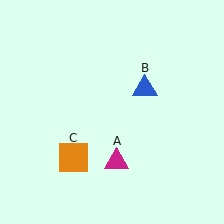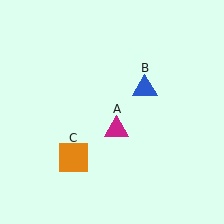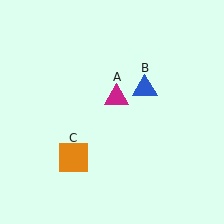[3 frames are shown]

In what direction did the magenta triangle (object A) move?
The magenta triangle (object A) moved up.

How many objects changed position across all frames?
1 object changed position: magenta triangle (object A).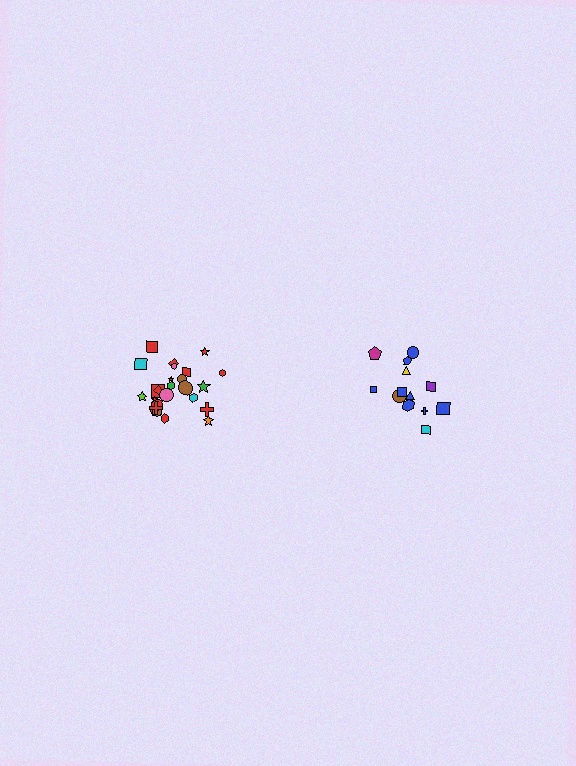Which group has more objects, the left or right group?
The left group.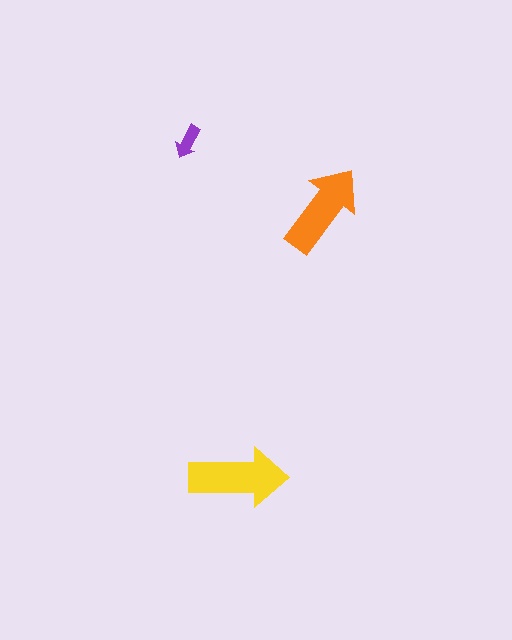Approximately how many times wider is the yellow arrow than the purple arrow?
About 3 times wider.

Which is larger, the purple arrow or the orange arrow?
The orange one.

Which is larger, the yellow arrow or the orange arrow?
The yellow one.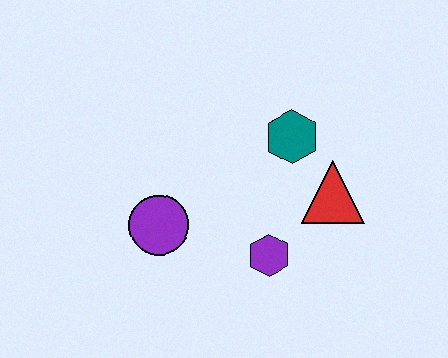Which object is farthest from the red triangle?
The purple circle is farthest from the red triangle.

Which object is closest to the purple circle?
The purple hexagon is closest to the purple circle.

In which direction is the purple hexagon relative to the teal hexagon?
The purple hexagon is below the teal hexagon.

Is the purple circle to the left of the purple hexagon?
Yes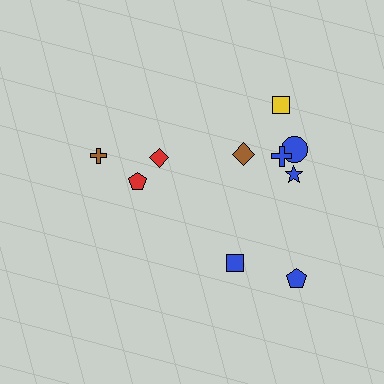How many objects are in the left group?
There are 3 objects.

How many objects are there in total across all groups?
There are 10 objects.